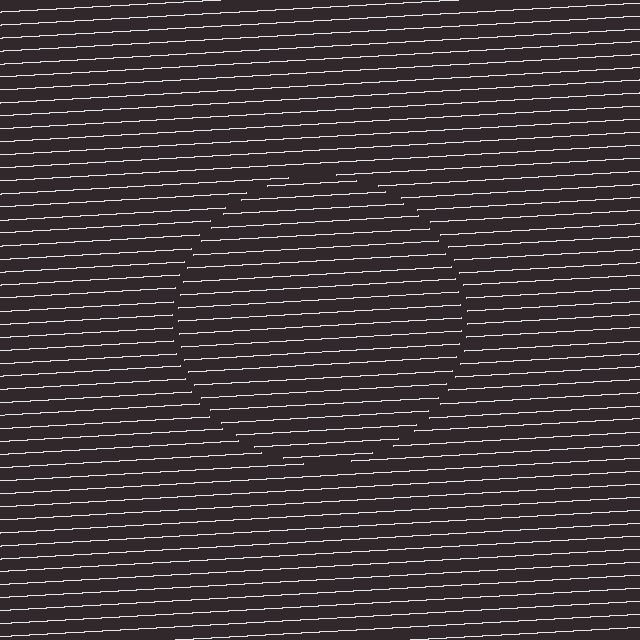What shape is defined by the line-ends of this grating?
An illusory circle. The interior of the shape contains the same grating, shifted by half a period — the contour is defined by the phase discontinuity where line-ends from the inner and outer gratings abut.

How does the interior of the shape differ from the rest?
The interior of the shape contains the same grating, shifted by half a period — the contour is defined by the phase discontinuity where line-ends from the inner and outer gratings abut.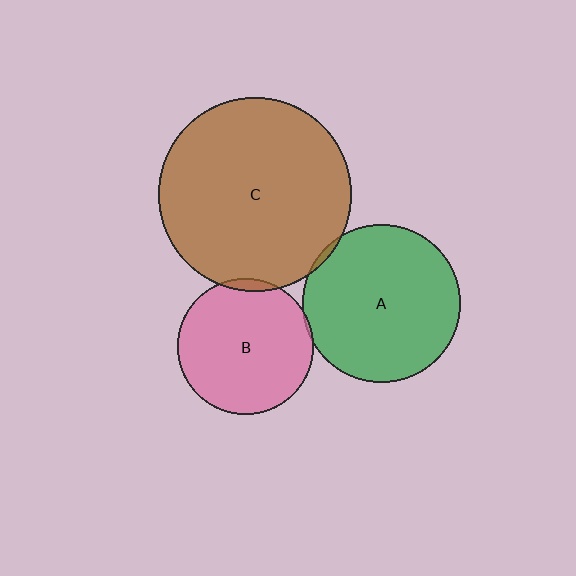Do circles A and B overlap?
Yes.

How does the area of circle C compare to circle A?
Approximately 1.5 times.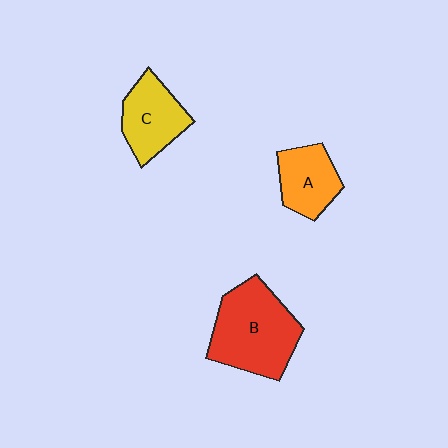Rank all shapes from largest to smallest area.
From largest to smallest: B (red), C (yellow), A (orange).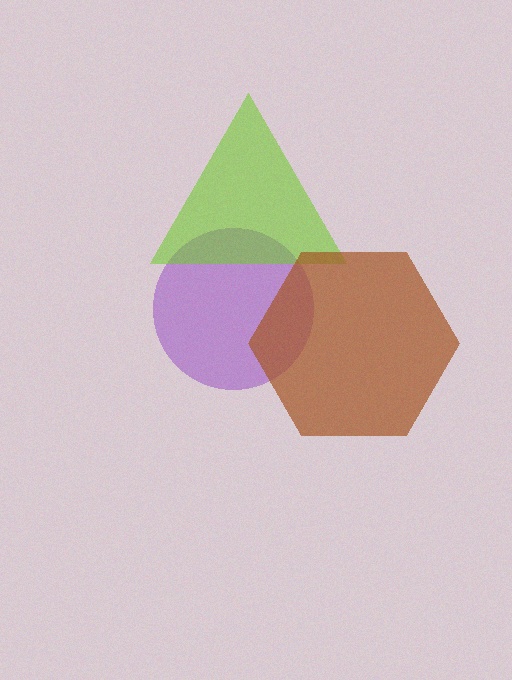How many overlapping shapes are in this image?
There are 3 overlapping shapes in the image.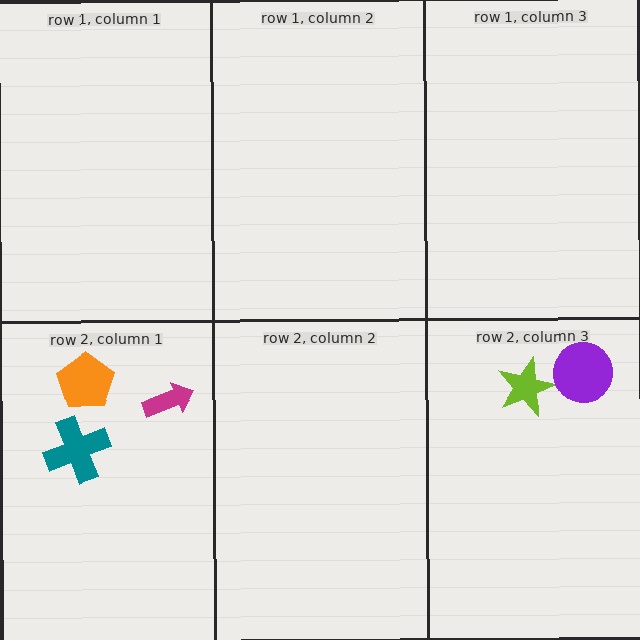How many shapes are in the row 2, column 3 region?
2.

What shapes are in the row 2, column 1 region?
The orange pentagon, the magenta arrow, the teal cross.